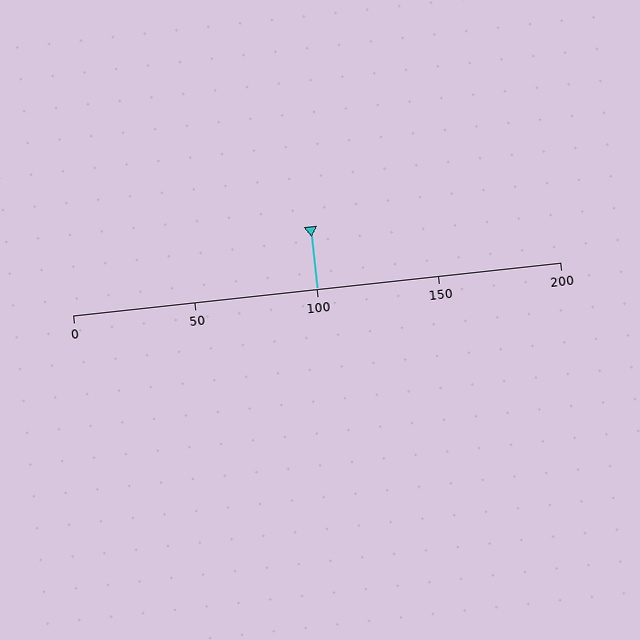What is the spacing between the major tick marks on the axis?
The major ticks are spaced 50 apart.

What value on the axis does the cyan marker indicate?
The marker indicates approximately 100.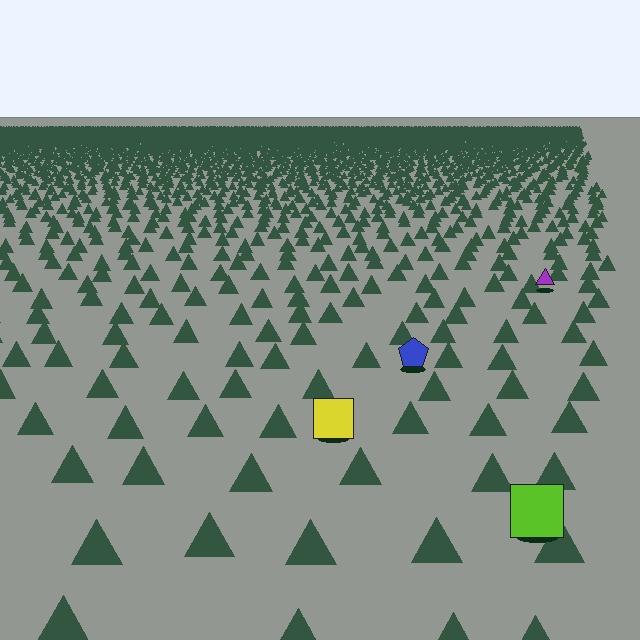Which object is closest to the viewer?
The lime square is closest. The texture marks near it are larger and more spread out.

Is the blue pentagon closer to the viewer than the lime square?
No. The lime square is closer — you can tell from the texture gradient: the ground texture is coarser near it.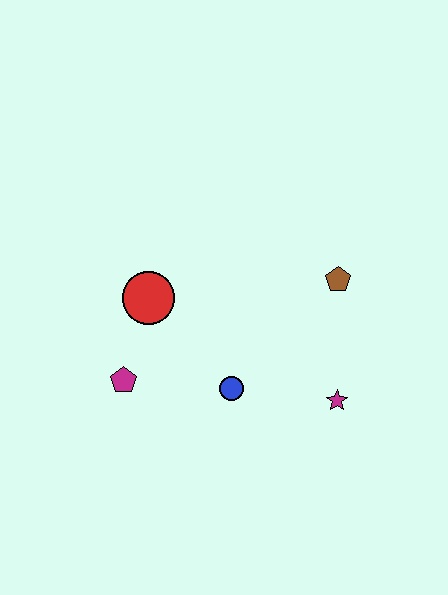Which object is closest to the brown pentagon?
The magenta star is closest to the brown pentagon.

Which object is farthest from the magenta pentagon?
The brown pentagon is farthest from the magenta pentagon.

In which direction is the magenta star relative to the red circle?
The magenta star is to the right of the red circle.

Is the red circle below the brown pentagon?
Yes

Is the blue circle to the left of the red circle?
No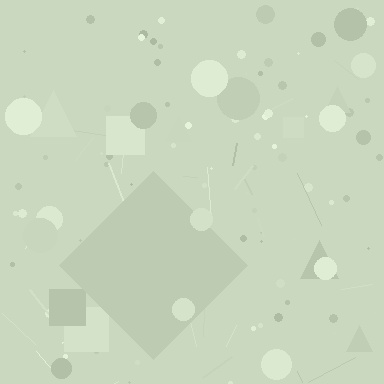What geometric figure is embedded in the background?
A diamond is embedded in the background.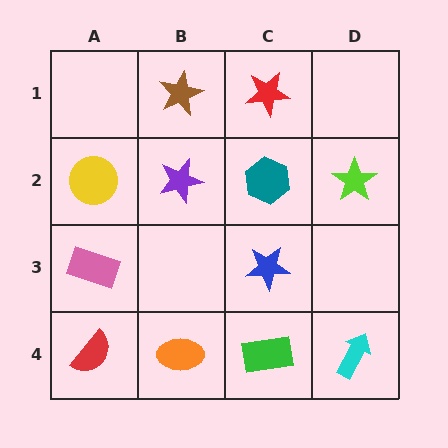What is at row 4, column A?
A red semicircle.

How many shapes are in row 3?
2 shapes.